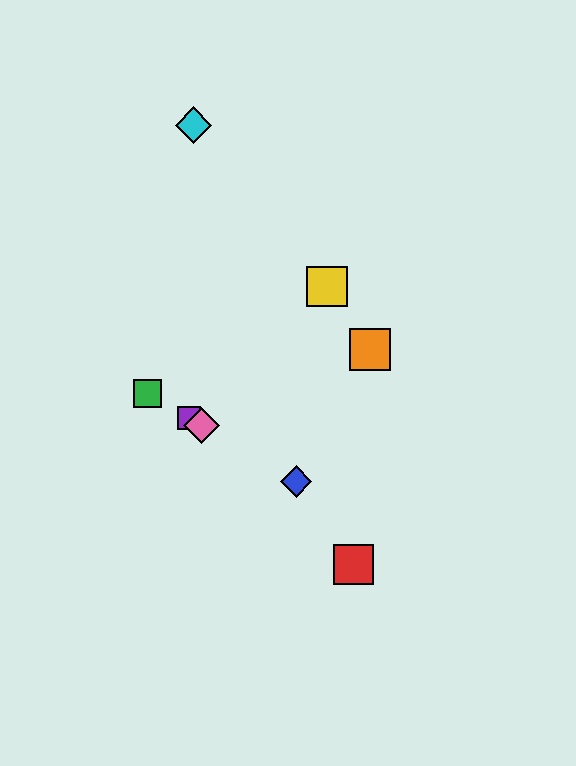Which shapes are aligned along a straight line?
The blue diamond, the green square, the purple square, the pink diamond are aligned along a straight line.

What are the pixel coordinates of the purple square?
The purple square is at (189, 418).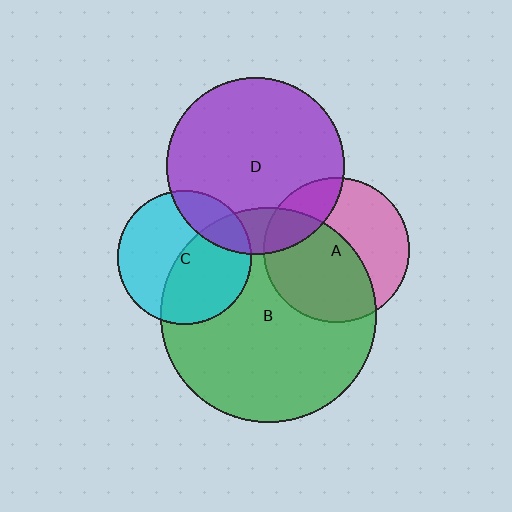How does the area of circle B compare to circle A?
Approximately 2.2 times.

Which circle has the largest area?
Circle B (green).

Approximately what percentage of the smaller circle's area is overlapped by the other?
Approximately 50%.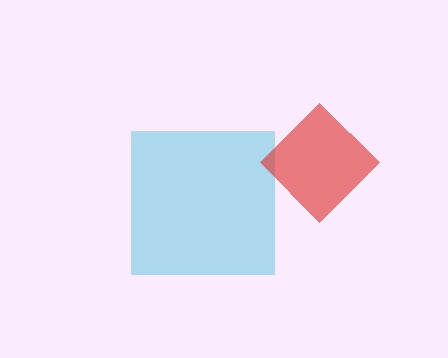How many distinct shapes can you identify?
There are 2 distinct shapes: a cyan square, a red diamond.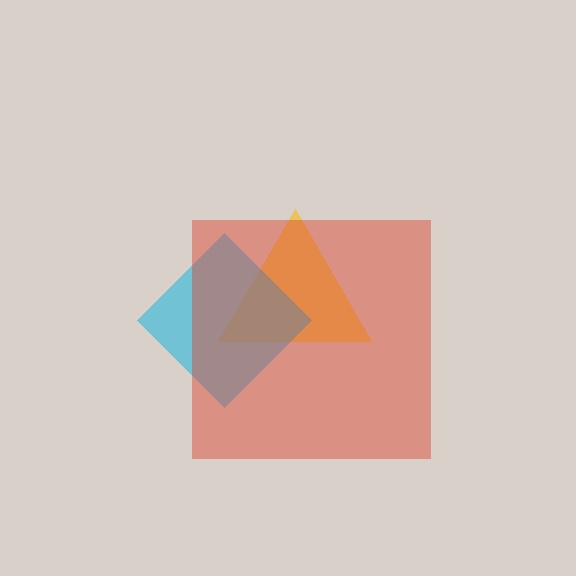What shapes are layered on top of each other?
The layered shapes are: a yellow triangle, a cyan diamond, a red square.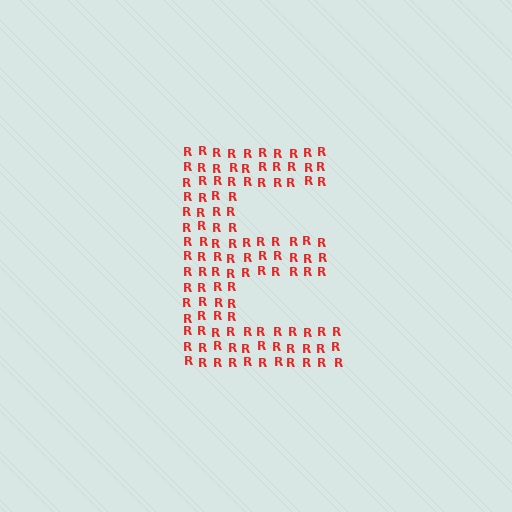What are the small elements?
The small elements are letter R's.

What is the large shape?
The large shape is the letter E.